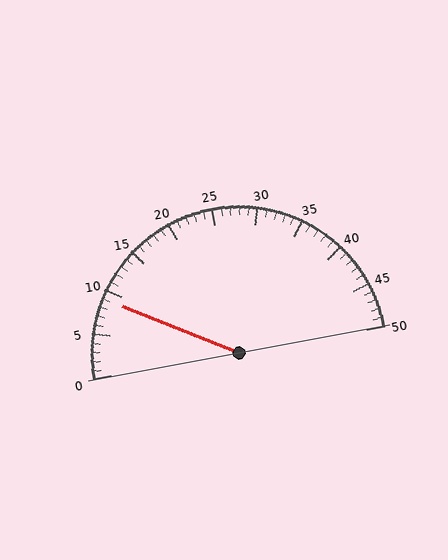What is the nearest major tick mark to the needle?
The nearest major tick mark is 10.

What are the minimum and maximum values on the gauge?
The gauge ranges from 0 to 50.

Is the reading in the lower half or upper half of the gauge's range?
The reading is in the lower half of the range (0 to 50).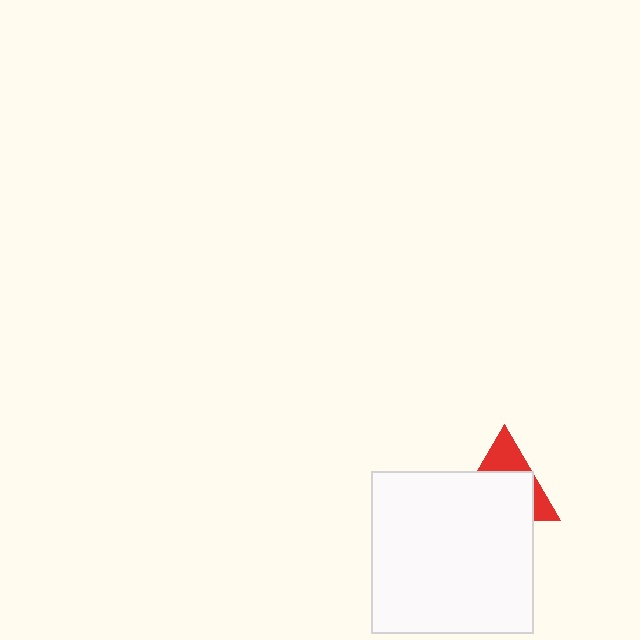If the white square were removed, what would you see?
You would see the complete red triangle.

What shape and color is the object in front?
The object in front is a white square.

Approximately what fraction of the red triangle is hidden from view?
Roughly 64% of the red triangle is hidden behind the white square.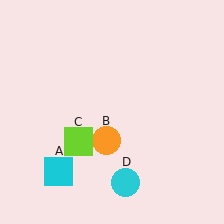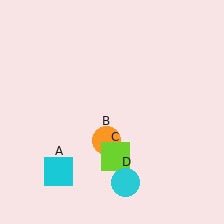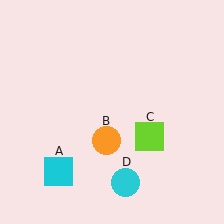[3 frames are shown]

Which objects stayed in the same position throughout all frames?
Cyan square (object A) and orange circle (object B) and cyan circle (object D) remained stationary.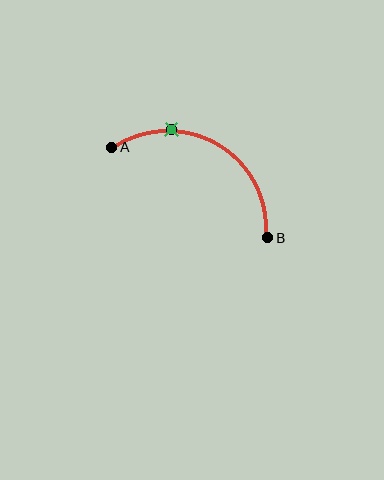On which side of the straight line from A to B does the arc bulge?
The arc bulges above the straight line connecting A and B.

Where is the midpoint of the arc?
The arc midpoint is the point on the curve farthest from the straight line joining A and B. It sits above that line.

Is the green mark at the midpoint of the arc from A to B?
No. The green mark lies on the arc but is closer to endpoint A. The arc midpoint would be at the point on the curve equidistant along the arc from both A and B.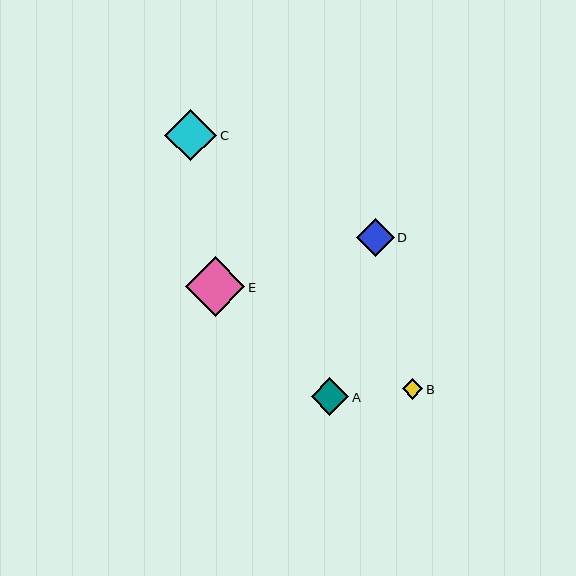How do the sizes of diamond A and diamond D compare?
Diamond A and diamond D are approximately the same size.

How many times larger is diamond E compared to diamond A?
Diamond E is approximately 1.6 times the size of diamond A.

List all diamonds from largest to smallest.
From largest to smallest: E, C, A, D, B.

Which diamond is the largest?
Diamond E is the largest with a size of approximately 59 pixels.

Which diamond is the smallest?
Diamond B is the smallest with a size of approximately 20 pixels.